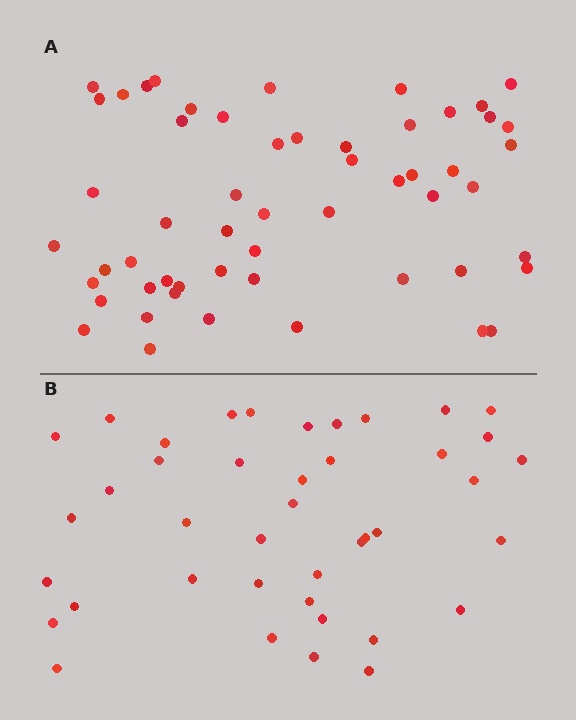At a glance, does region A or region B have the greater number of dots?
Region A (the top region) has more dots.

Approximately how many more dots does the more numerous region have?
Region A has approximately 15 more dots than region B.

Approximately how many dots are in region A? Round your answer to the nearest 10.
About 60 dots. (The exact count is 55, which rounds to 60.)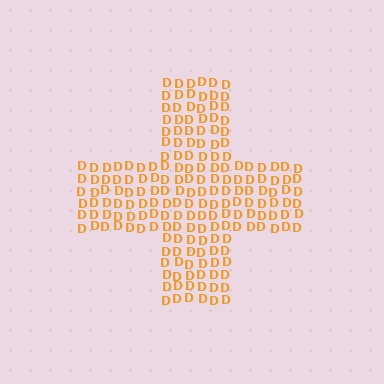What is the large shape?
The large shape is a cross.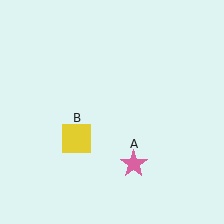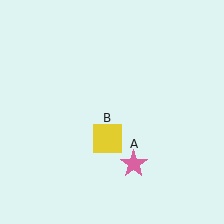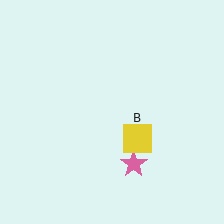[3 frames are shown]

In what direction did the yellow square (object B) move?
The yellow square (object B) moved right.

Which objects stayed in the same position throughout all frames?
Pink star (object A) remained stationary.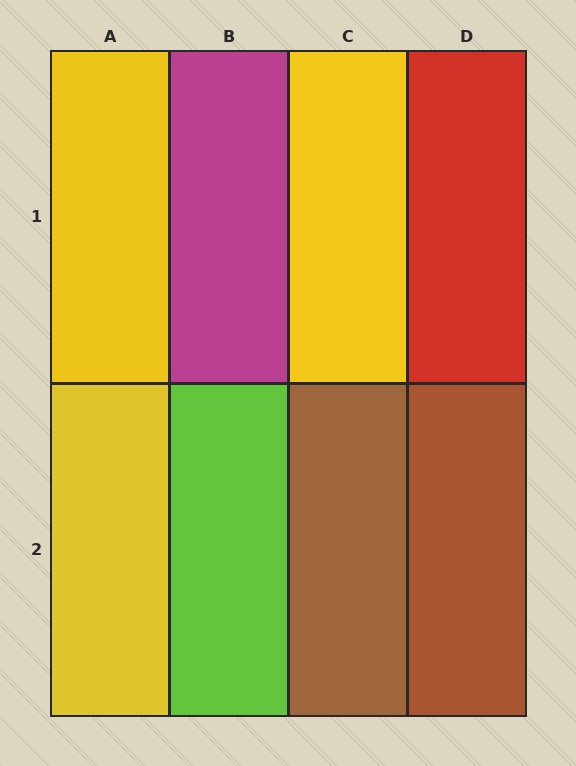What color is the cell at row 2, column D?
Brown.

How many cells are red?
1 cell is red.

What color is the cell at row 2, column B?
Lime.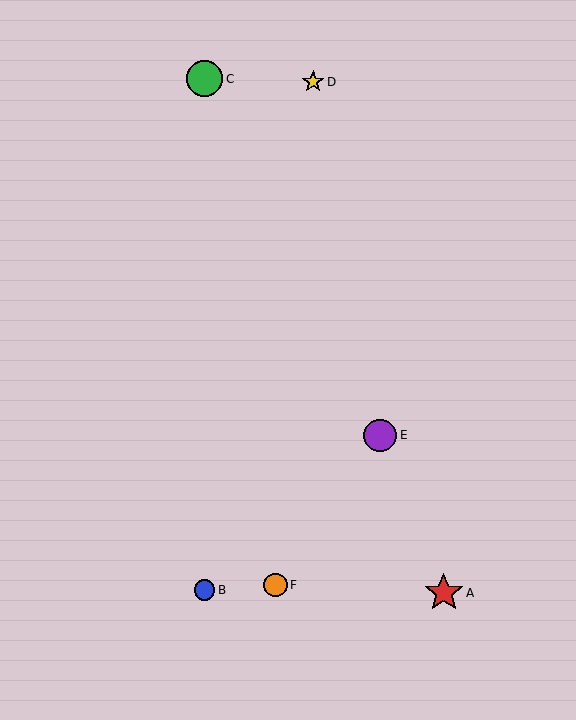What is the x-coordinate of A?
Object A is at x≈444.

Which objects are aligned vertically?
Objects B, C are aligned vertically.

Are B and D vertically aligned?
No, B is at x≈205 and D is at x≈313.